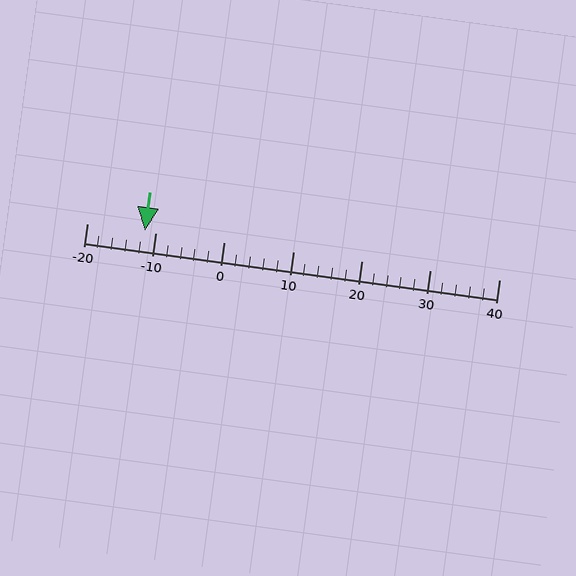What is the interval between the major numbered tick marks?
The major tick marks are spaced 10 units apart.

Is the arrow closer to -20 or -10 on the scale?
The arrow is closer to -10.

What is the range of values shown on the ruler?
The ruler shows values from -20 to 40.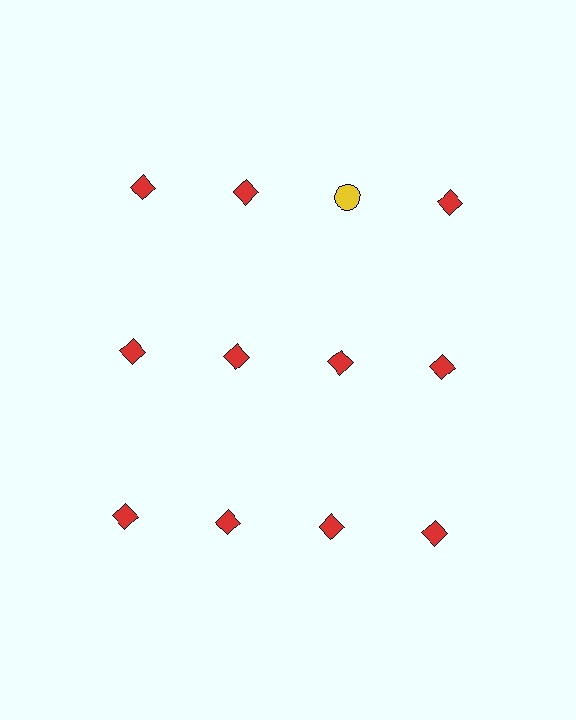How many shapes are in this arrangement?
There are 12 shapes arranged in a grid pattern.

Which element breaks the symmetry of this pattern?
The yellow circle in the top row, center column breaks the symmetry. All other shapes are red diamonds.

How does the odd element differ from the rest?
It differs in both color (yellow instead of red) and shape (circle instead of diamond).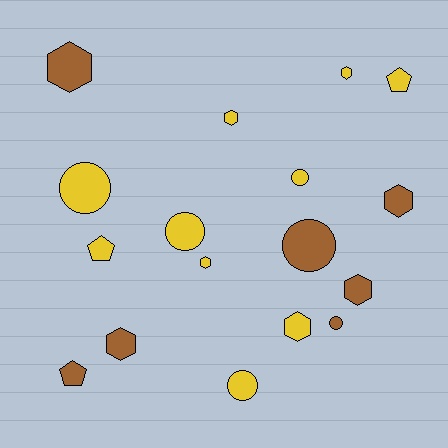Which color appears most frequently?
Yellow, with 10 objects.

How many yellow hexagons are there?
There are 4 yellow hexagons.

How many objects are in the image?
There are 17 objects.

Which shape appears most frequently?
Hexagon, with 8 objects.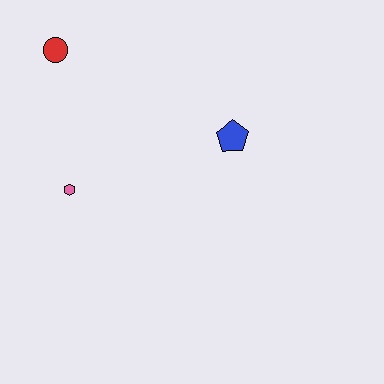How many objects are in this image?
There are 3 objects.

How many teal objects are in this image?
There are no teal objects.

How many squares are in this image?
There are no squares.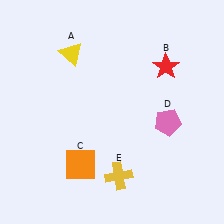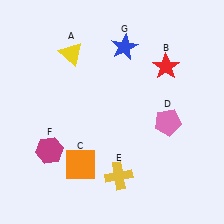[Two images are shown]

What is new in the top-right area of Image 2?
A blue star (G) was added in the top-right area of Image 2.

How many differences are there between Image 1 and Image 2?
There are 2 differences between the two images.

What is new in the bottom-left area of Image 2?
A magenta hexagon (F) was added in the bottom-left area of Image 2.